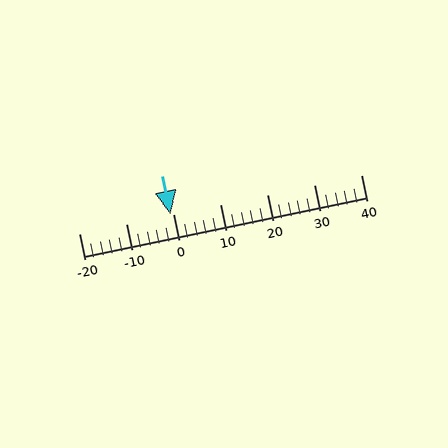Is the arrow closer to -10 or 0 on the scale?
The arrow is closer to 0.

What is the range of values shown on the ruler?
The ruler shows values from -20 to 40.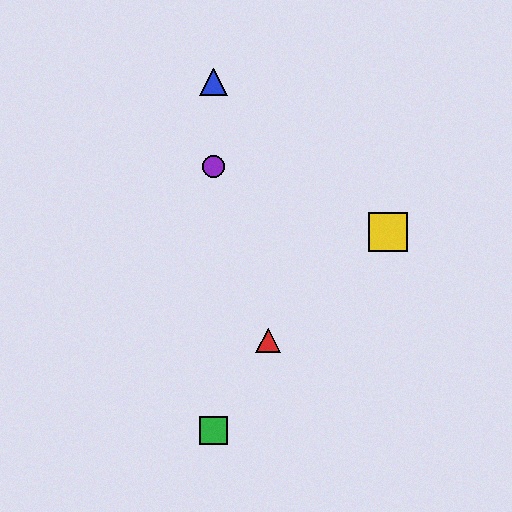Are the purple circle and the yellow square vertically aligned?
No, the purple circle is at x≈213 and the yellow square is at x≈388.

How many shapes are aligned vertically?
3 shapes (the blue triangle, the green square, the purple circle) are aligned vertically.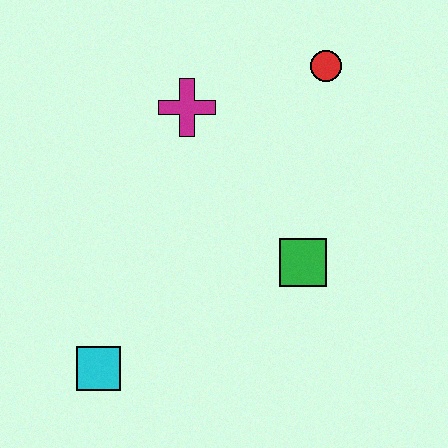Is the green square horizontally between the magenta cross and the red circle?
Yes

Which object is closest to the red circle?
The magenta cross is closest to the red circle.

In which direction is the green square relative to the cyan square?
The green square is to the right of the cyan square.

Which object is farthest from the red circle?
The cyan square is farthest from the red circle.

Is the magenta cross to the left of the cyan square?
No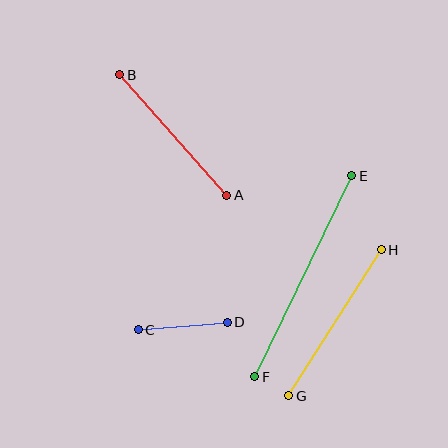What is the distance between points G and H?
The distance is approximately 173 pixels.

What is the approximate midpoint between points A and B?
The midpoint is at approximately (173, 135) pixels.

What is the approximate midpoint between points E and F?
The midpoint is at approximately (303, 276) pixels.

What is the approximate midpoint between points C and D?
The midpoint is at approximately (183, 326) pixels.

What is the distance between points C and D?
The distance is approximately 89 pixels.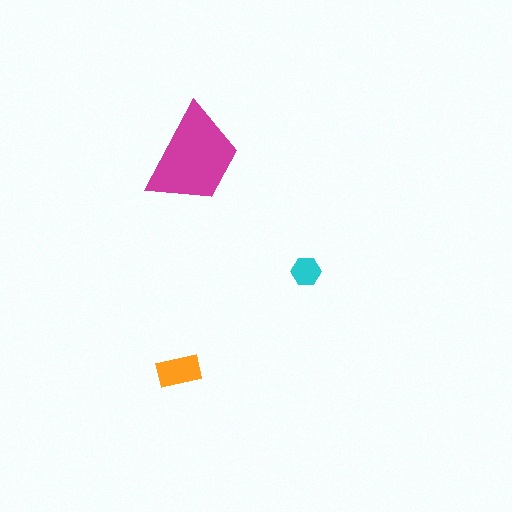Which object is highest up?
The magenta trapezoid is topmost.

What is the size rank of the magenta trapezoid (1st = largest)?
1st.